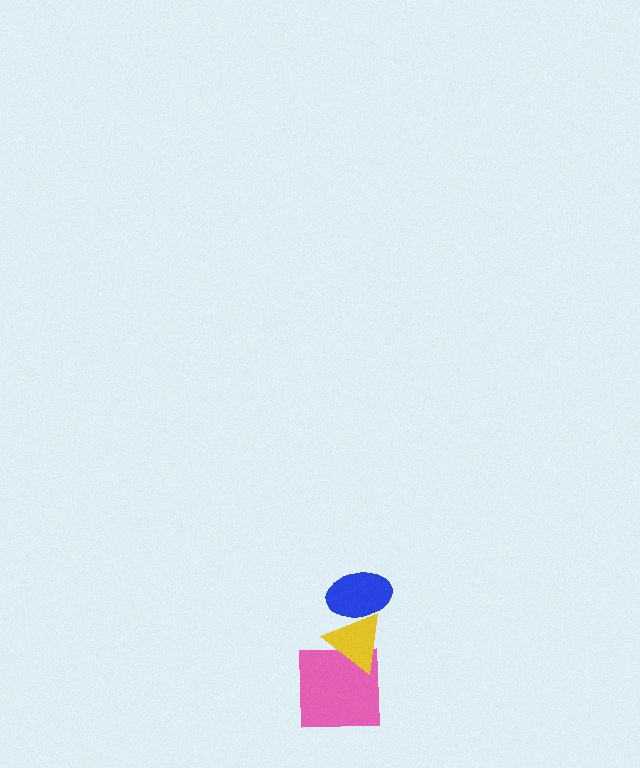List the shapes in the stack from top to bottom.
From top to bottom: the blue ellipse, the yellow triangle, the pink square.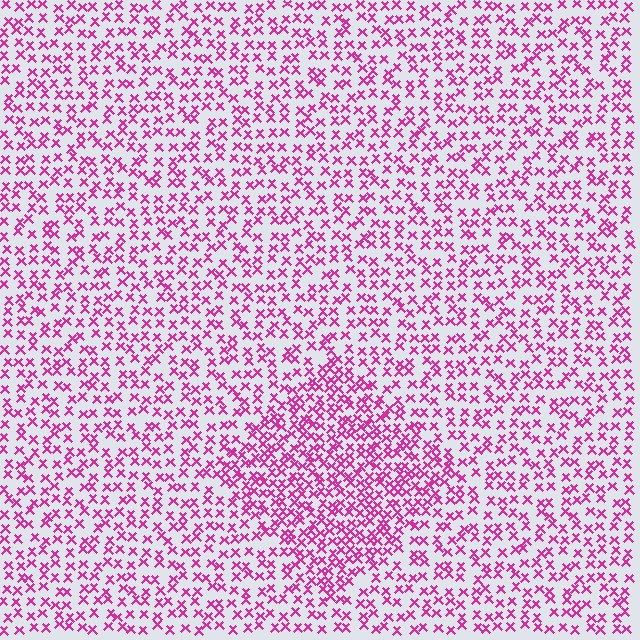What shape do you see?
I see a diamond.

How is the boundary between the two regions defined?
The boundary is defined by a change in element density (approximately 1.7x ratio). All elements are the same color, size, and shape.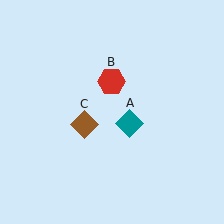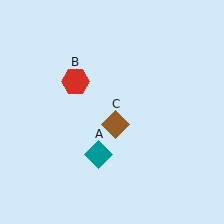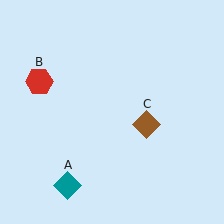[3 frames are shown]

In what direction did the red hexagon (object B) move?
The red hexagon (object B) moved left.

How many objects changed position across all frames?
3 objects changed position: teal diamond (object A), red hexagon (object B), brown diamond (object C).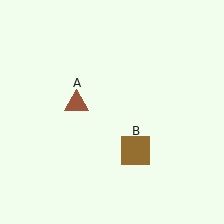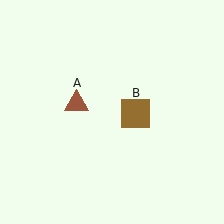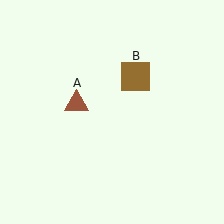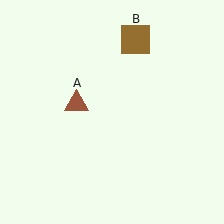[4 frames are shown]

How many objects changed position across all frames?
1 object changed position: brown square (object B).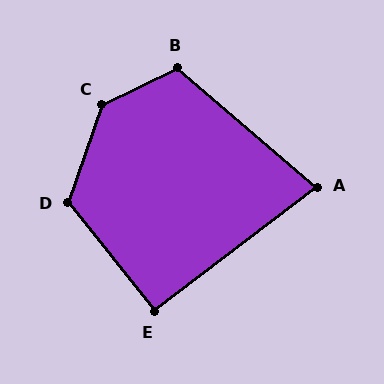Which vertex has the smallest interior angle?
A, at approximately 78 degrees.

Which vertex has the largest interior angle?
C, at approximately 136 degrees.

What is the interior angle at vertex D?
Approximately 122 degrees (obtuse).